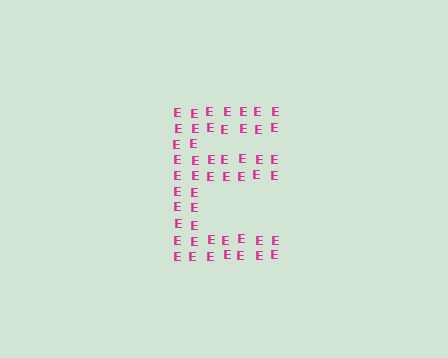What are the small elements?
The small elements are letter E's.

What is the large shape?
The large shape is the letter E.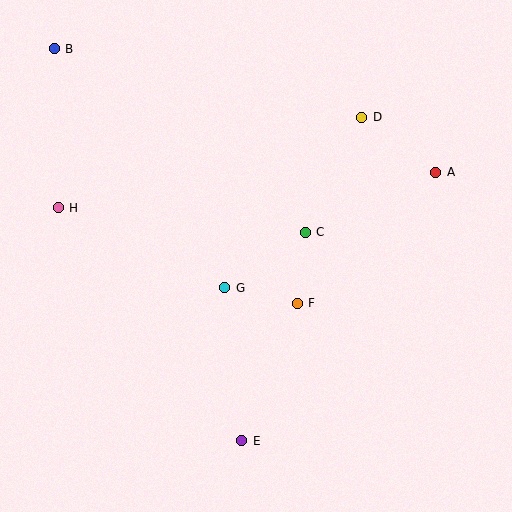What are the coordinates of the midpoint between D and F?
The midpoint between D and F is at (329, 210).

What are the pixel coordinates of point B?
Point B is at (54, 49).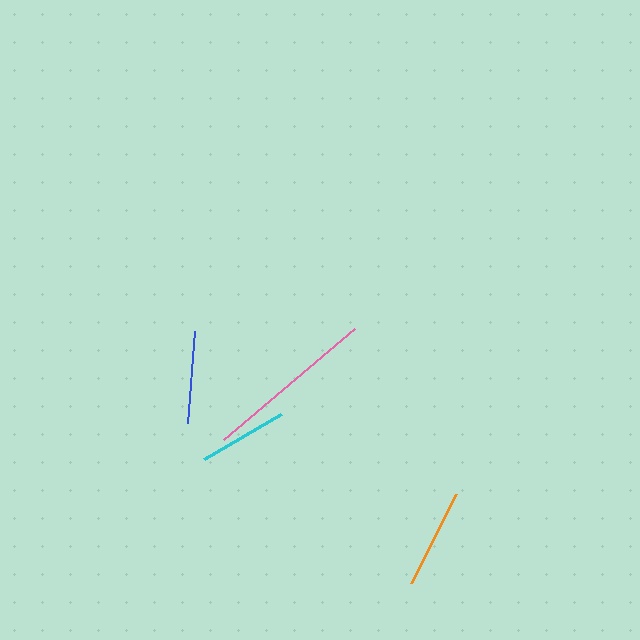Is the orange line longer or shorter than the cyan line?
The orange line is longer than the cyan line.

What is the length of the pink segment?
The pink segment is approximately 172 pixels long.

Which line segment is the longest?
The pink line is the longest at approximately 172 pixels.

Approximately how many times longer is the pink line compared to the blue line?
The pink line is approximately 1.9 times the length of the blue line.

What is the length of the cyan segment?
The cyan segment is approximately 89 pixels long.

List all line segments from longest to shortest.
From longest to shortest: pink, orange, blue, cyan.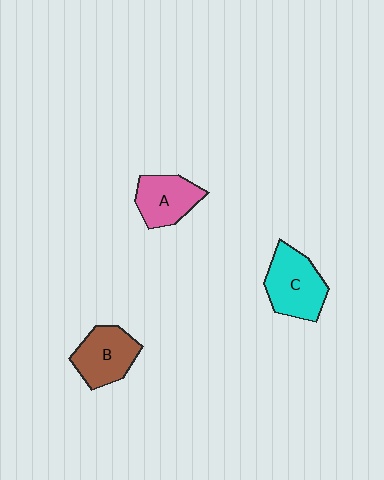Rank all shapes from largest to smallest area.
From largest to smallest: C (cyan), B (brown), A (pink).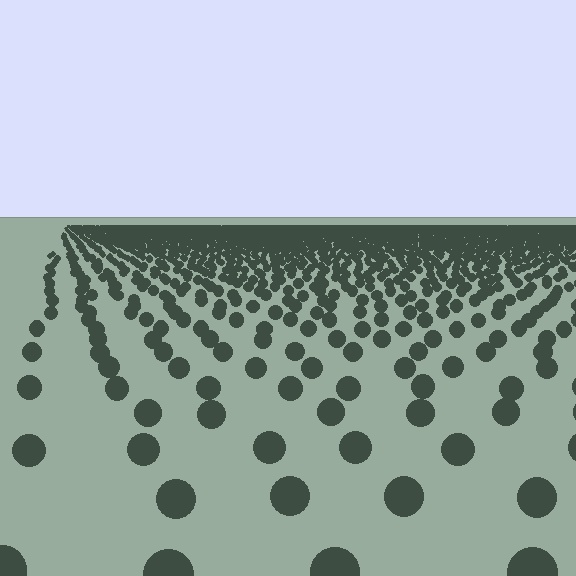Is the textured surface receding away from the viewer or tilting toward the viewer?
The surface is receding away from the viewer. Texture elements get smaller and denser toward the top.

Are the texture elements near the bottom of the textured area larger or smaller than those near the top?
Larger. Near the bottom, elements are closer to the viewer and appear at a bigger on-screen size.